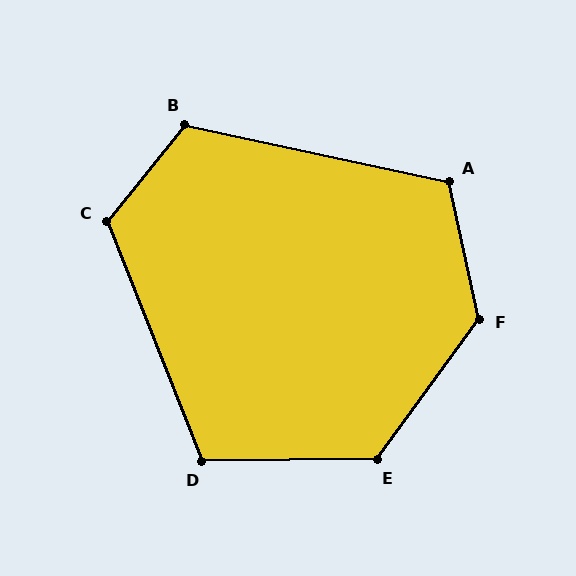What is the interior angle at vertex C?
Approximately 119 degrees (obtuse).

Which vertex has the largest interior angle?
F, at approximately 132 degrees.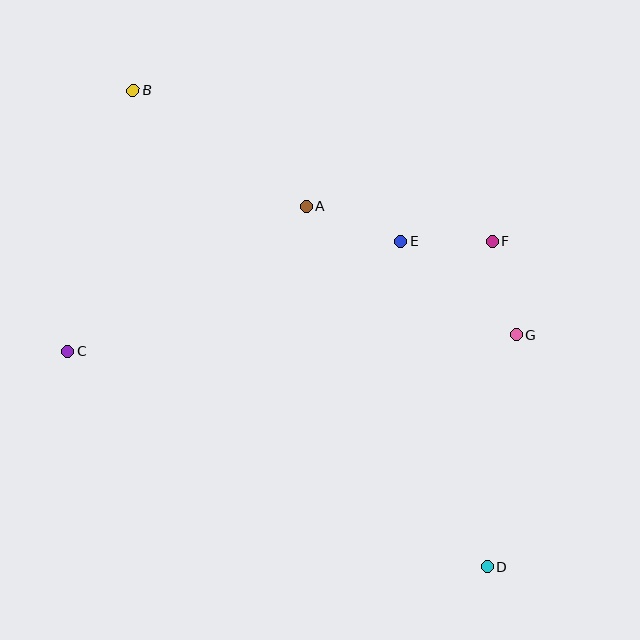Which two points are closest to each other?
Points E and F are closest to each other.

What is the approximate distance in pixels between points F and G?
The distance between F and G is approximately 97 pixels.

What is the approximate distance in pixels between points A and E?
The distance between A and E is approximately 100 pixels.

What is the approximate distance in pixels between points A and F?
The distance between A and F is approximately 189 pixels.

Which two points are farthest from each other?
Points B and D are farthest from each other.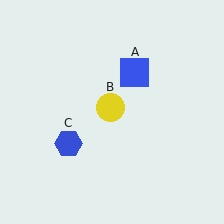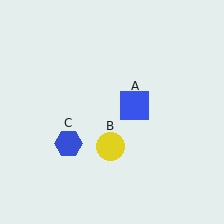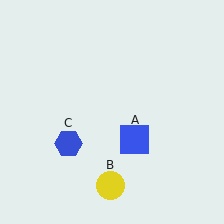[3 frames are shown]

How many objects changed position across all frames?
2 objects changed position: blue square (object A), yellow circle (object B).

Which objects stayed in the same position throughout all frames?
Blue hexagon (object C) remained stationary.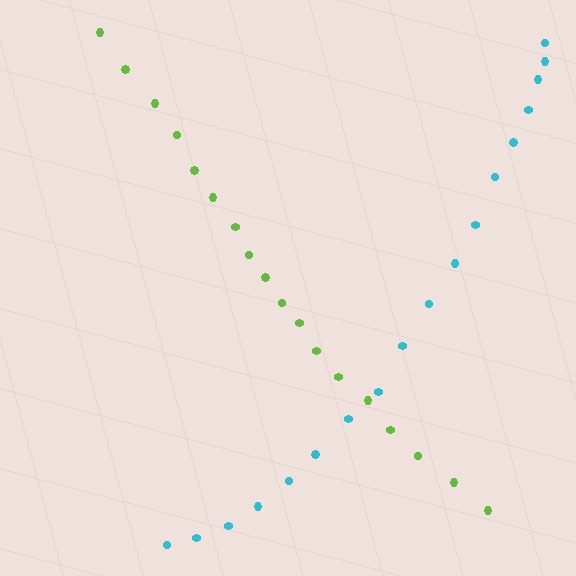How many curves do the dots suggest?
There are 2 distinct paths.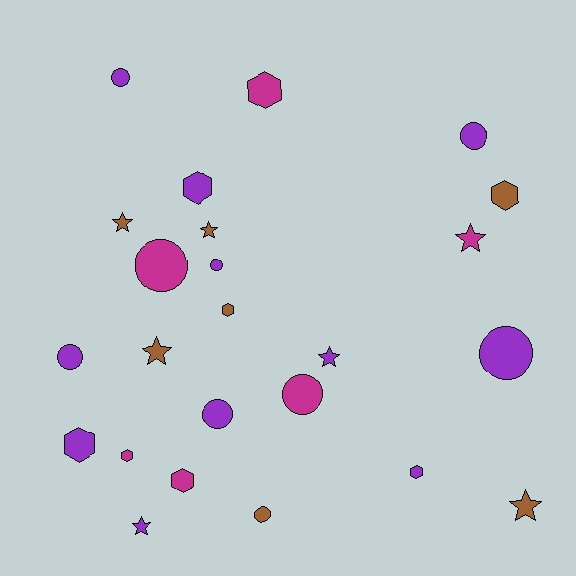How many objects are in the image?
There are 24 objects.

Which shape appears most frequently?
Circle, with 9 objects.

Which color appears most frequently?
Purple, with 11 objects.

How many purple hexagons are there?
There are 3 purple hexagons.